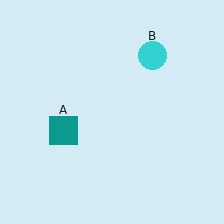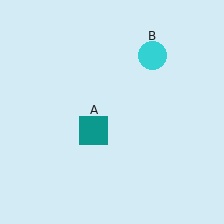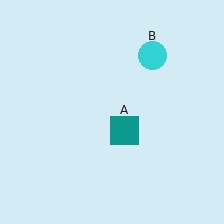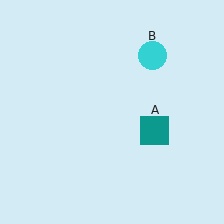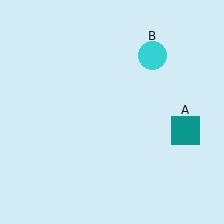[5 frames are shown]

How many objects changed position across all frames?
1 object changed position: teal square (object A).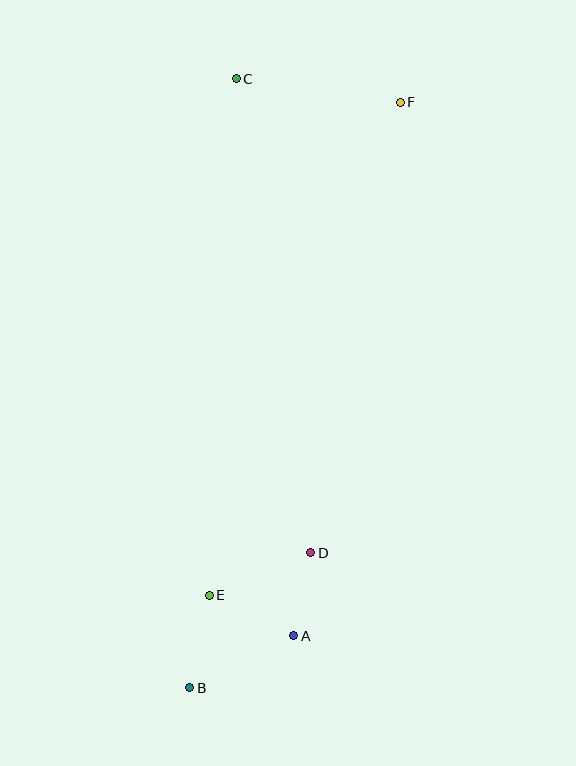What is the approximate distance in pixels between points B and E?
The distance between B and E is approximately 95 pixels.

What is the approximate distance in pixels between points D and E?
The distance between D and E is approximately 110 pixels.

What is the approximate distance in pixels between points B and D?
The distance between B and D is approximately 182 pixels.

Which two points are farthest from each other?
Points B and F are farthest from each other.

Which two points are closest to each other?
Points A and D are closest to each other.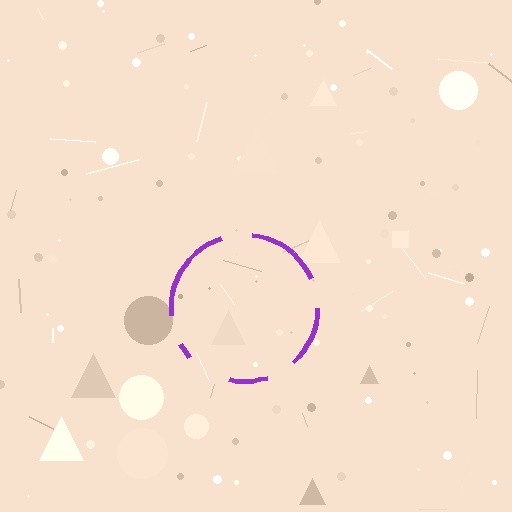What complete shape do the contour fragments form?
The contour fragments form a circle.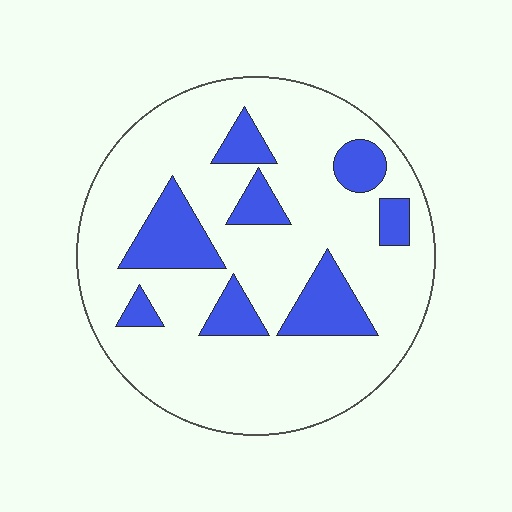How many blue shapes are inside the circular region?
8.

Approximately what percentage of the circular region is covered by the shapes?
Approximately 20%.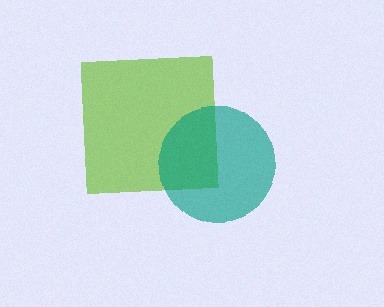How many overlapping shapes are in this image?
There are 2 overlapping shapes in the image.